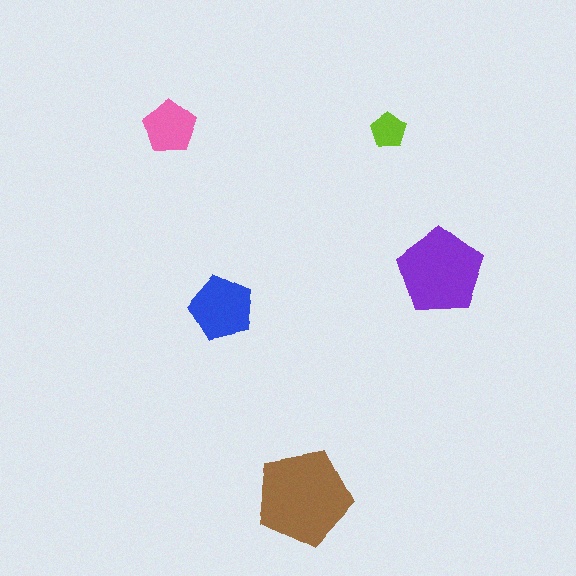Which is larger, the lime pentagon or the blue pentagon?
The blue one.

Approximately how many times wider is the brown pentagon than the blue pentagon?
About 1.5 times wider.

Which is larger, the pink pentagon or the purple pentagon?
The purple one.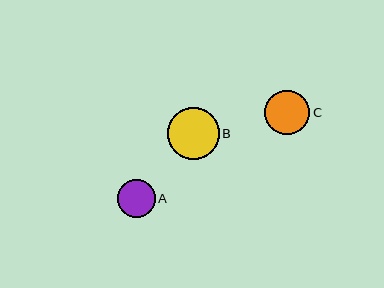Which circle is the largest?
Circle B is the largest with a size of approximately 52 pixels.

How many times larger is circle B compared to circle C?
Circle B is approximately 1.2 times the size of circle C.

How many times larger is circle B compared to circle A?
Circle B is approximately 1.4 times the size of circle A.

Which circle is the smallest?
Circle A is the smallest with a size of approximately 38 pixels.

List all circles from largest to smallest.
From largest to smallest: B, C, A.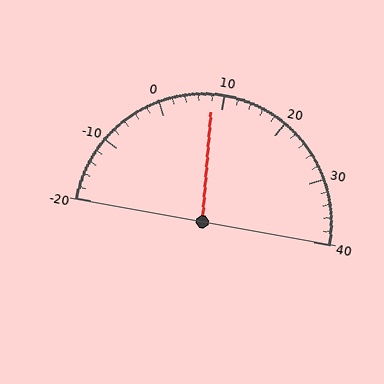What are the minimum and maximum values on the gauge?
The gauge ranges from -20 to 40.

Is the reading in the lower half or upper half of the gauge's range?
The reading is in the lower half of the range (-20 to 40).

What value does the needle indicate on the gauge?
The needle indicates approximately 8.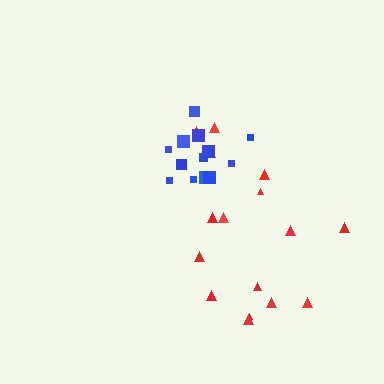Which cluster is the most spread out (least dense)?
Red.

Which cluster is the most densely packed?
Blue.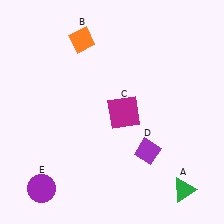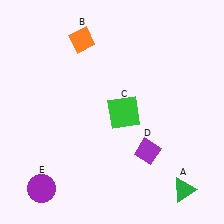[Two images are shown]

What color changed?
The square (C) changed from magenta in Image 1 to green in Image 2.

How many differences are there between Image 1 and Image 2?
There is 1 difference between the two images.